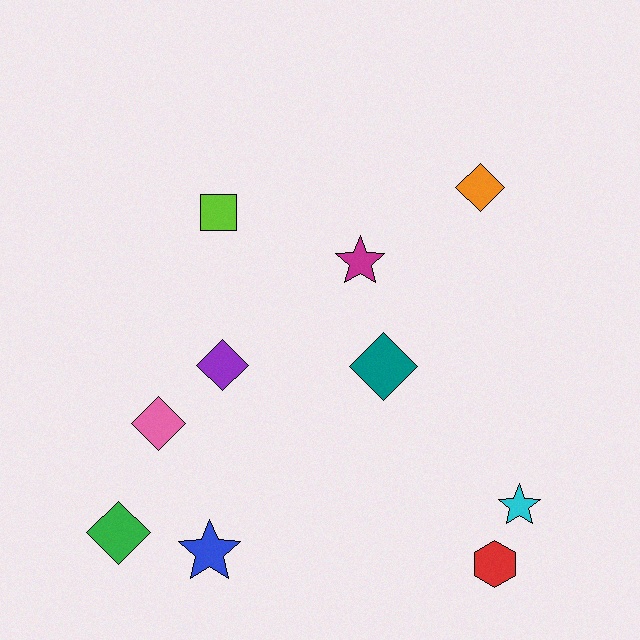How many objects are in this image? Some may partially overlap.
There are 10 objects.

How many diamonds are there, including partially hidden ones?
There are 5 diamonds.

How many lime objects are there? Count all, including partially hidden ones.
There is 1 lime object.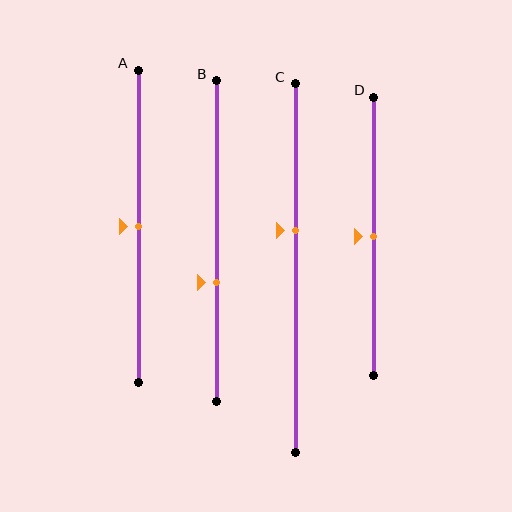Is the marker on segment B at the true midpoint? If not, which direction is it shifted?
No, the marker on segment B is shifted downward by about 13% of the segment length.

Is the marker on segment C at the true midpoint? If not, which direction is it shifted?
No, the marker on segment C is shifted upward by about 10% of the segment length.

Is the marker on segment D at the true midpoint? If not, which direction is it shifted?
Yes, the marker on segment D is at the true midpoint.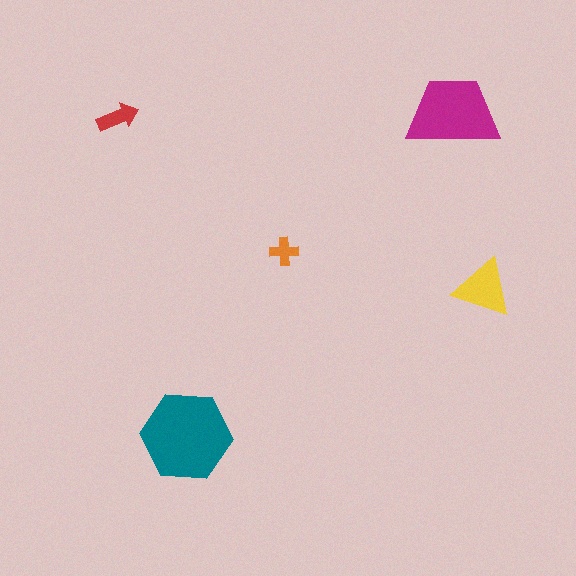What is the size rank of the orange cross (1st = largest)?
5th.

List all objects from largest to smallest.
The teal hexagon, the magenta trapezoid, the yellow triangle, the red arrow, the orange cross.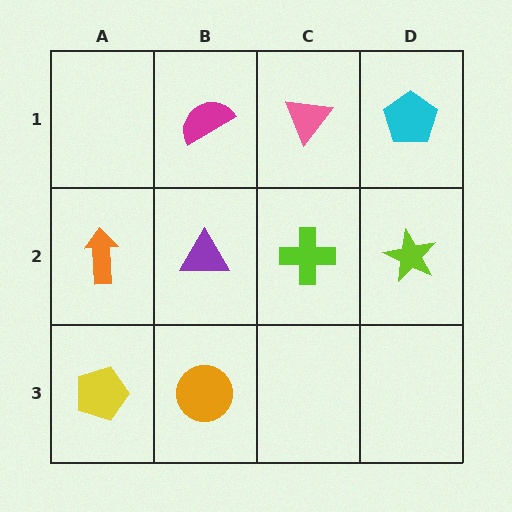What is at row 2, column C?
A lime cross.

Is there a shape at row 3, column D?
No, that cell is empty.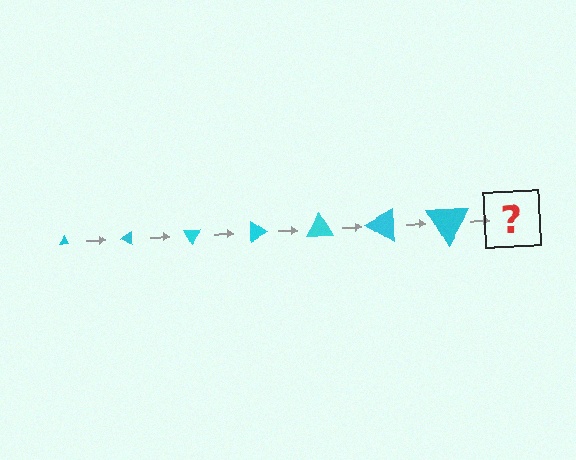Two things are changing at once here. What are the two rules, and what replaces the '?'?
The two rules are that the triangle grows larger each step and it rotates 30 degrees each step. The '?' should be a triangle, larger than the previous one and rotated 210 degrees from the start.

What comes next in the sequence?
The next element should be a triangle, larger than the previous one and rotated 210 degrees from the start.